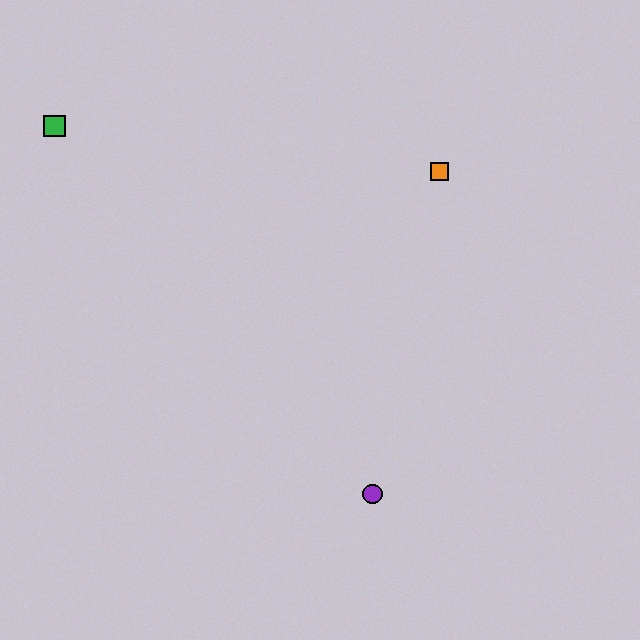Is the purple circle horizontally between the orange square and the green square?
Yes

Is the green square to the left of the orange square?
Yes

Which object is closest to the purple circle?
The orange square is closest to the purple circle.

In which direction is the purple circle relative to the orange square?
The purple circle is below the orange square.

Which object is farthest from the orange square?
The green square is farthest from the orange square.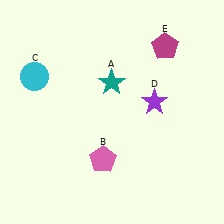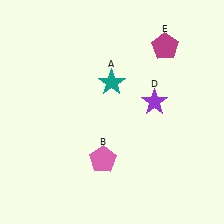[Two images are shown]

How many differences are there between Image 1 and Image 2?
There is 1 difference between the two images.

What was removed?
The cyan circle (C) was removed in Image 2.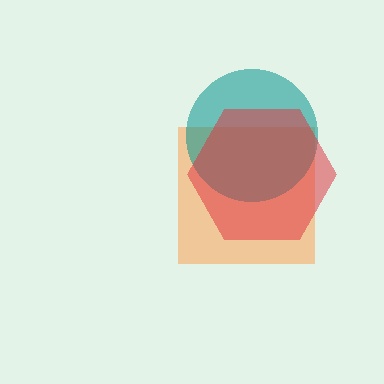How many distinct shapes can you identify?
There are 3 distinct shapes: an orange square, a teal circle, a red hexagon.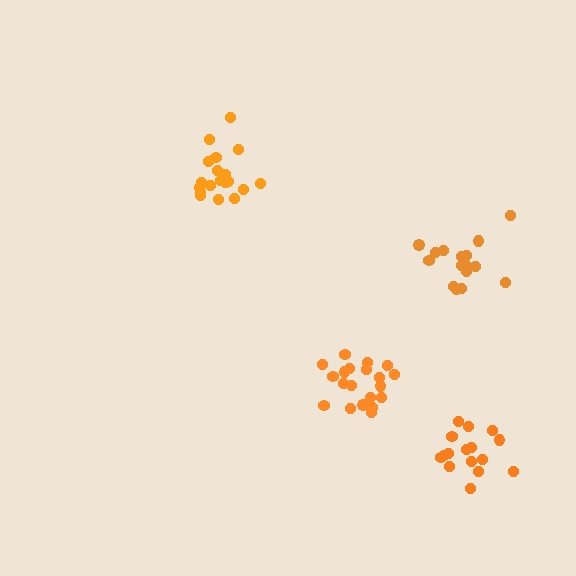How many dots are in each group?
Group 1: 16 dots, Group 2: 20 dots, Group 3: 16 dots, Group 4: 21 dots (73 total).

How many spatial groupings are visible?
There are 4 spatial groupings.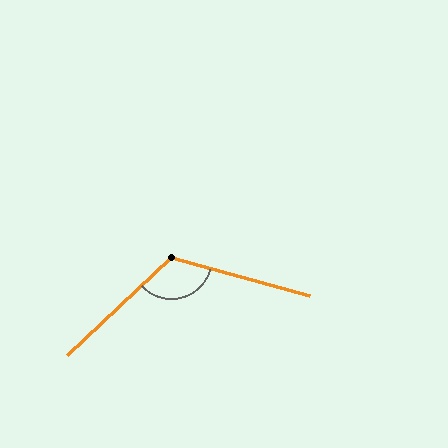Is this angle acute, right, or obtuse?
It is obtuse.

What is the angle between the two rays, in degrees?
Approximately 121 degrees.